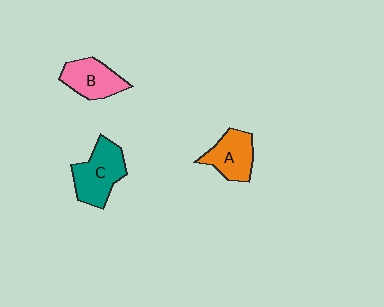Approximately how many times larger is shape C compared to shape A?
Approximately 1.3 times.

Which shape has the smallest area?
Shape A (orange).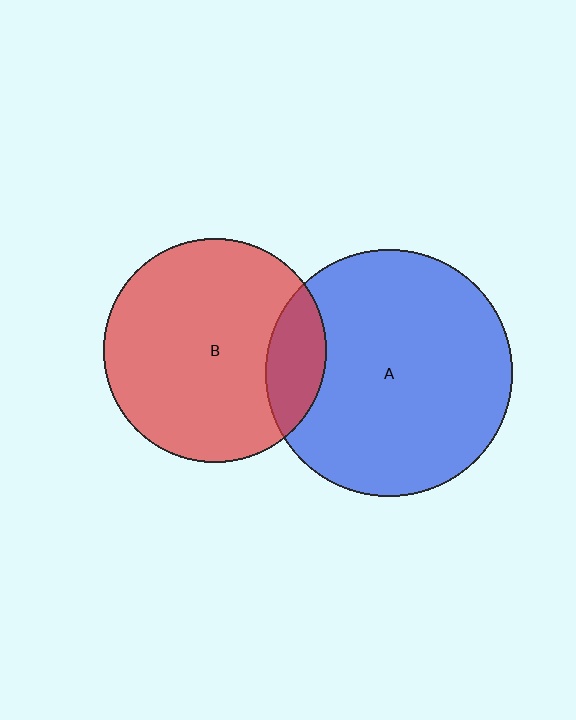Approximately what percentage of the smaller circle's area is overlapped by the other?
Approximately 15%.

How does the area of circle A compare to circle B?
Approximately 1.2 times.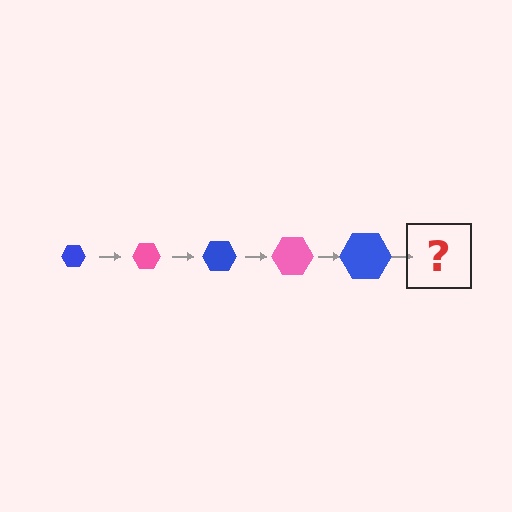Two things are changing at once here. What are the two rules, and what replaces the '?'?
The two rules are that the hexagon grows larger each step and the color cycles through blue and pink. The '?' should be a pink hexagon, larger than the previous one.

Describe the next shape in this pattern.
It should be a pink hexagon, larger than the previous one.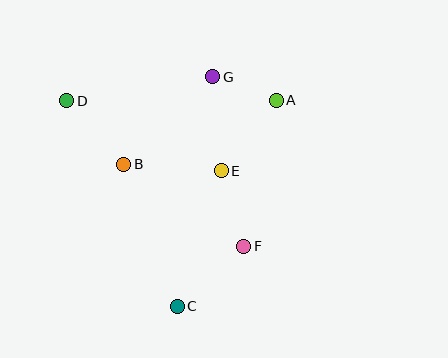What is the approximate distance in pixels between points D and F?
The distance between D and F is approximately 229 pixels.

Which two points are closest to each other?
Points A and G are closest to each other.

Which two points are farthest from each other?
Points C and D are farthest from each other.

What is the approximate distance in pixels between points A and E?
The distance between A and E is approximately 89 pixels.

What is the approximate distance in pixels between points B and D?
The distance between B and D is approximately 86 pixels.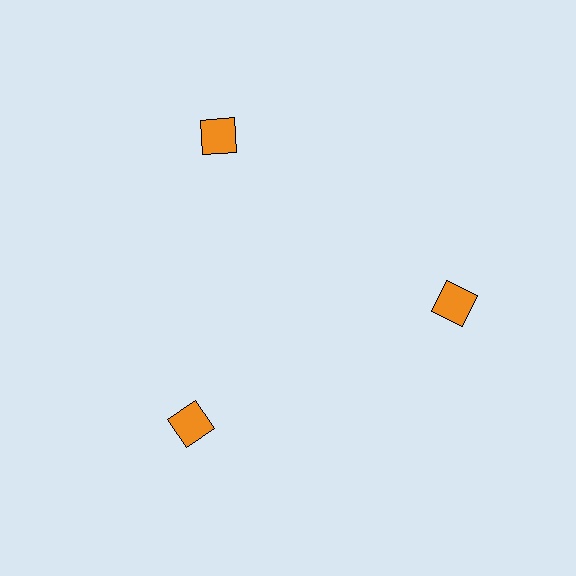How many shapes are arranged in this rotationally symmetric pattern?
There are 3 shapes, arranged in 3 groups of 1.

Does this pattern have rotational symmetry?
Yes, this pattern has 3-fold rotational symmetry. It looks the same after rotating 120 degrees around the center.